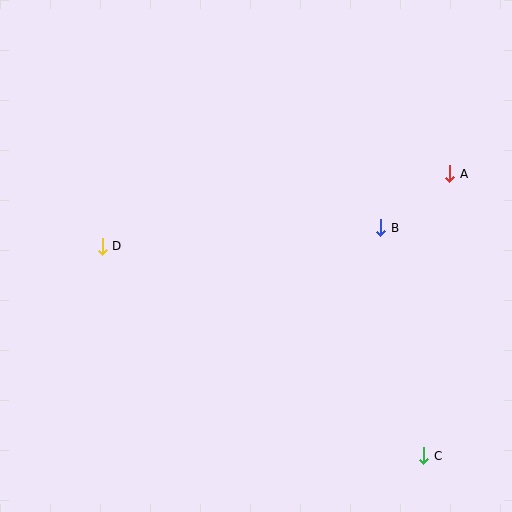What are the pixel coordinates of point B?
Point B is at (381, 228).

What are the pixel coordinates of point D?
Point D is at (102, 246).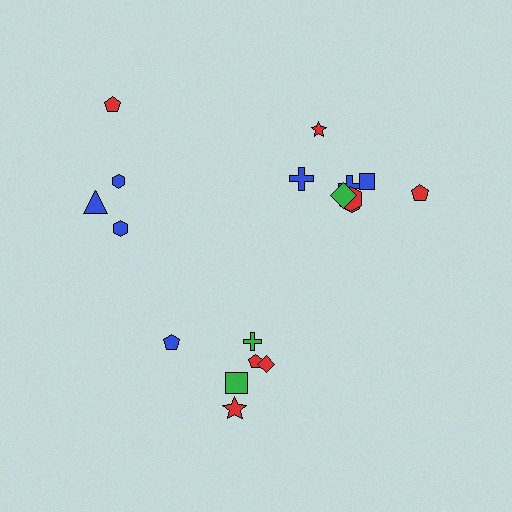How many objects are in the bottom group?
There are 6 objects.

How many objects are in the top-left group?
There are 4 objects.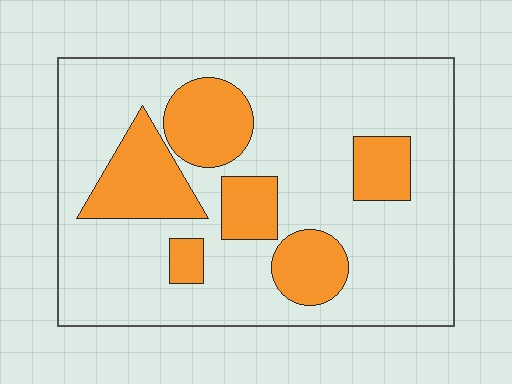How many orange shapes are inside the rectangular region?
6.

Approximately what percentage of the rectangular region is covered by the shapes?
Approximately 25%.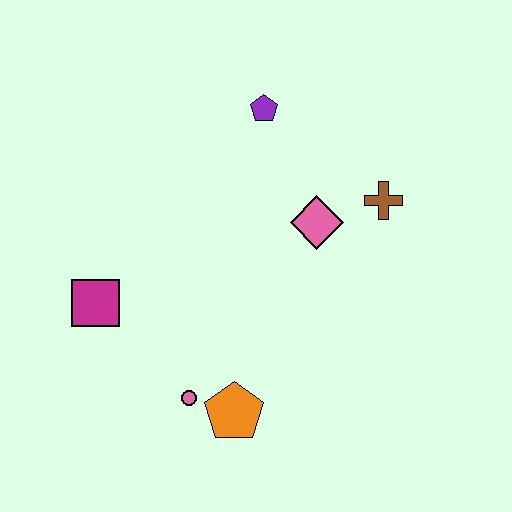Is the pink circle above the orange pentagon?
Yes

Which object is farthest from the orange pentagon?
The purple pentagon is farthest from the orange pentagon.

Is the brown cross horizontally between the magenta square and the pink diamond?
No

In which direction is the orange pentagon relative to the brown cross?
The orange pentagon is below the brown cross.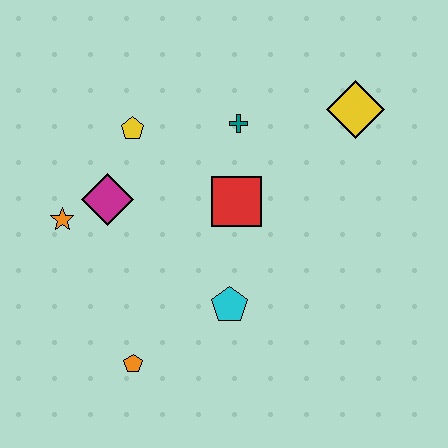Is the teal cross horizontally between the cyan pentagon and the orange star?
No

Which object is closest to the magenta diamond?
The orange star is closest to the magenta diamond.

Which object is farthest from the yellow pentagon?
The orange pentagon is farthest from the yellow pentagon.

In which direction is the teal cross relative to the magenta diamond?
The teal cross is to the right of the magenta diamond.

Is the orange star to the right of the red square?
No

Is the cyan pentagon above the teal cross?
No